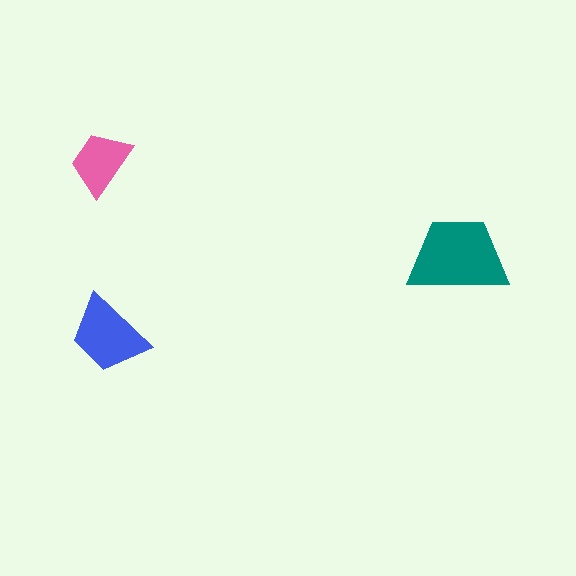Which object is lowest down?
The blue trapezoid is bottommost.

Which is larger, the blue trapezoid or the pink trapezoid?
The blue one.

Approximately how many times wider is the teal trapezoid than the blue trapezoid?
About 1.5 times wider.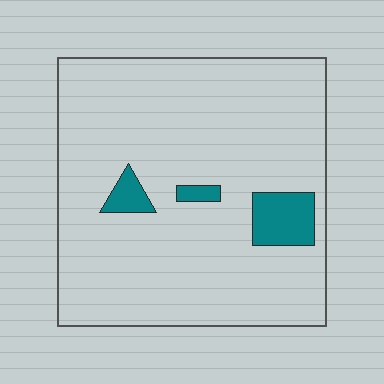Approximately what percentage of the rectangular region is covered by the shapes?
Approximately 10%.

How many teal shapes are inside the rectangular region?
3.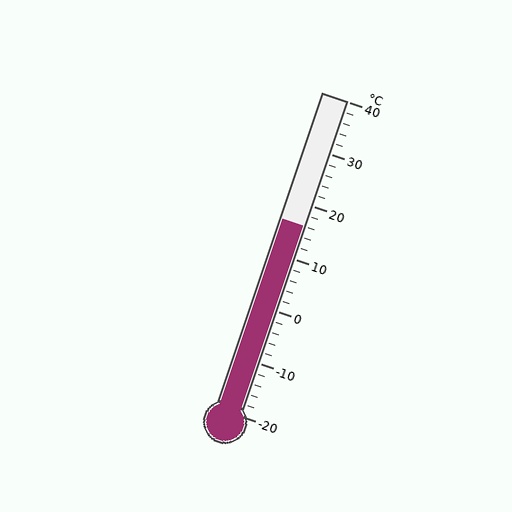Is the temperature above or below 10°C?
The temperature is above 10°C.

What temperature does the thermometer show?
The thermometer shows approximately 16°C.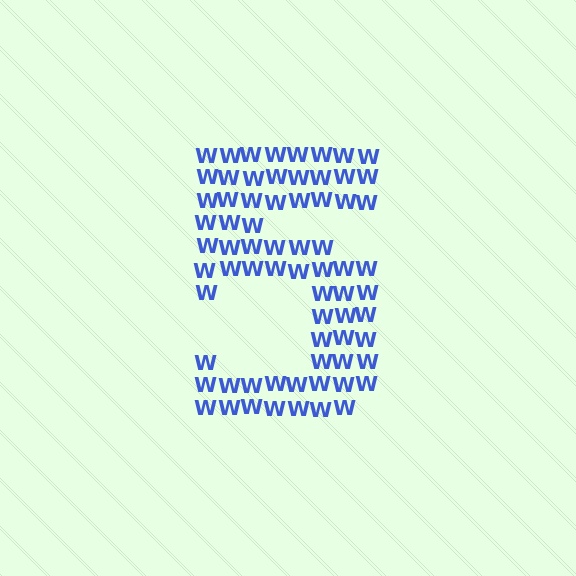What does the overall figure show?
The overall figure shows the digit 5.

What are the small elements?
The small elements are letter W's.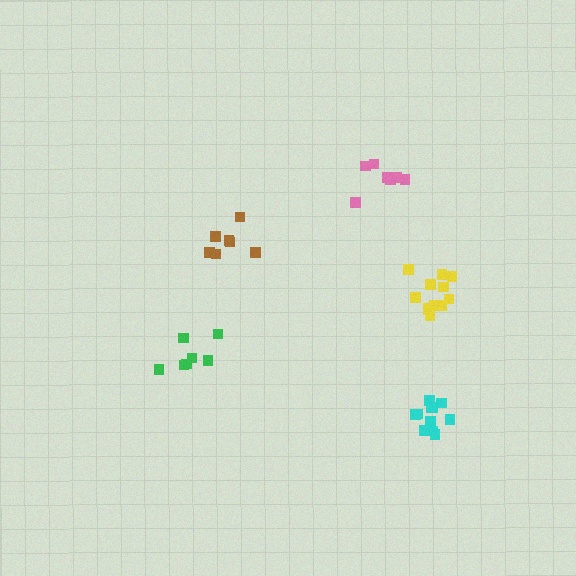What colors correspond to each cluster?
The clusters are colored: yellow, green, brown, pink, cyan.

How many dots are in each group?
Group 1: 12 dots, Group 2: 7 dots, Group 3: 7 dots, Group 4: 7 dots, Group 5: 11 dots (44 total).